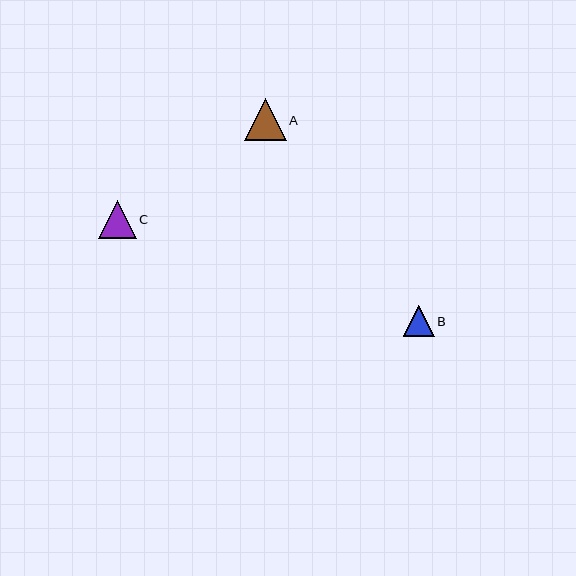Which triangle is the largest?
Triangle A is the largest with a size of approximately 42 pixels.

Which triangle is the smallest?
Triangle B is the smallest with a size of approximately 31 pixels.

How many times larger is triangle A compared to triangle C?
Triangle A is approximately 1.1 times the size of triangle C.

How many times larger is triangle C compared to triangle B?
Triangle C is approximately 1.2 times the size of triangle B.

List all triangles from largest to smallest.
From largest to smallest: A, C, B.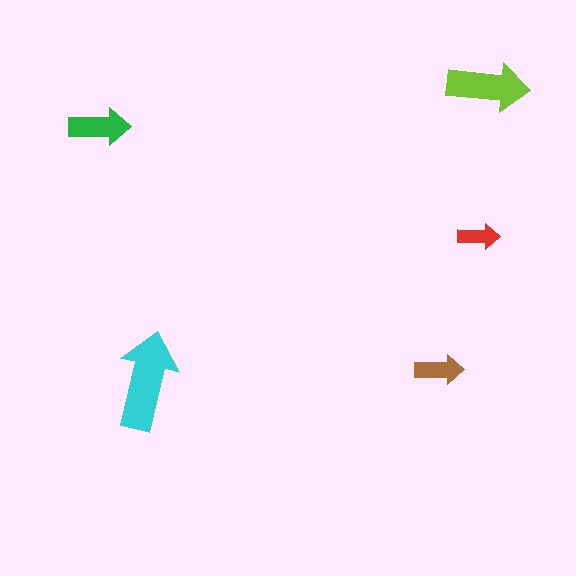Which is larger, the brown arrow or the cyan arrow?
The cyan one.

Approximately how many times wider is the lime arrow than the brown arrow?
About 1.5 times wider.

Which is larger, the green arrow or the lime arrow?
The lime one.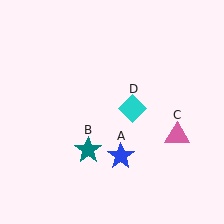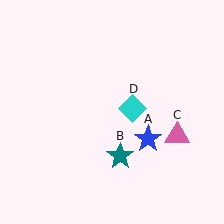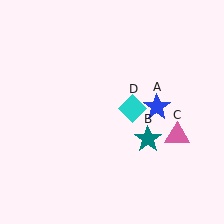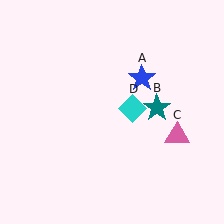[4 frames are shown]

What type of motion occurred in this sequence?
The blue star (object A), teal star (object B) rotated counterclockwise around the center of the scene.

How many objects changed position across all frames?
2 objects changed position: blue star (object A), teal star (object B).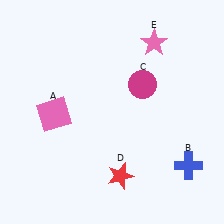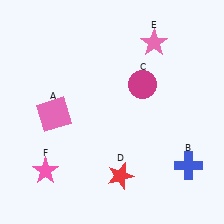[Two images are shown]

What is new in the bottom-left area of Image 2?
A pink star (F) was added in the bottom-left area of Image 2.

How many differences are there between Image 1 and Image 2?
There is 1 difference between the two images.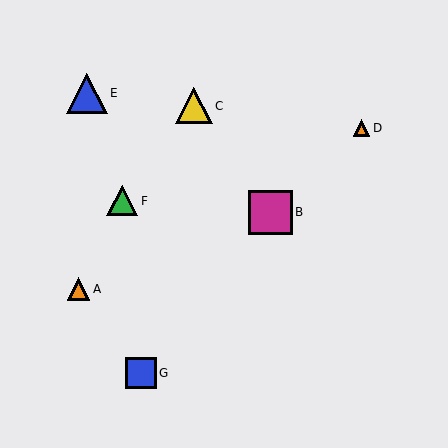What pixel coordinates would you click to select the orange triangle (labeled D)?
Click at (362, 128) to select the orange triangle D.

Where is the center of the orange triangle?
The center of the orange triangle is at (78, 289).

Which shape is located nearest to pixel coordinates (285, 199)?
The magenta square (labeled B) at (270, 212) is nearest to that location.